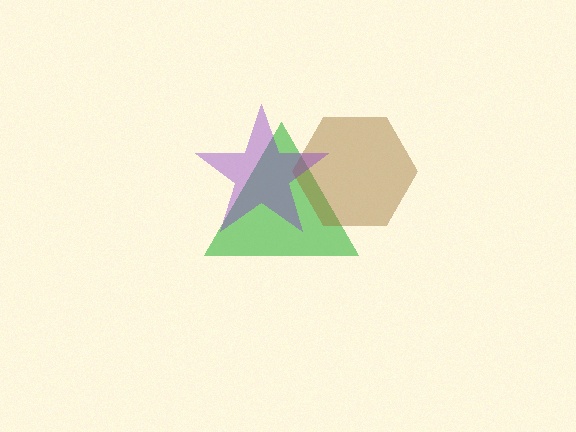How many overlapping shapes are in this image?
There are 3 overlapping shapes in the image.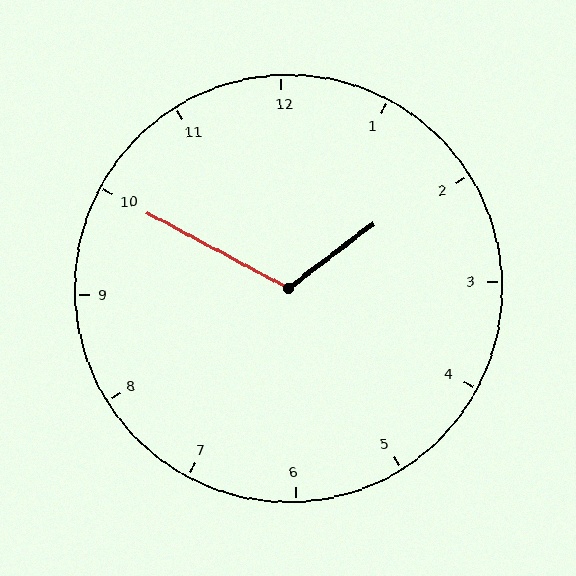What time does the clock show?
1:50.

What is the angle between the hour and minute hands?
Approximately 115 degrees.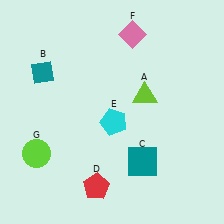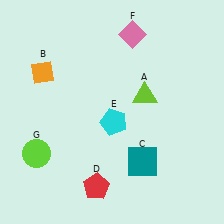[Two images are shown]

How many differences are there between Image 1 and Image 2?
There is 1 difference between the two images.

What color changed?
The diamond (B) changed from teal in Image 1 to orange in Image 2.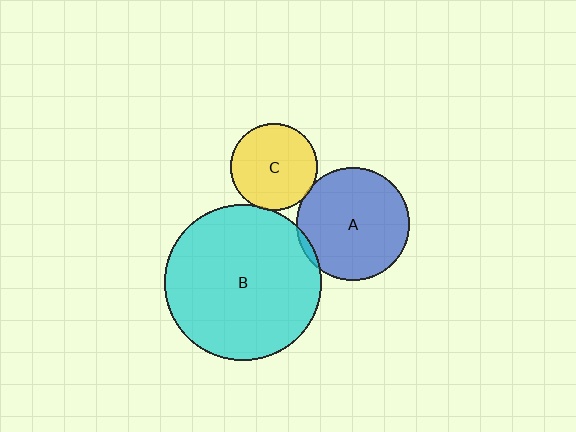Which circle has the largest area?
Circle B (cyan).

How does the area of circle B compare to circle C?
Approximately 3.2 times.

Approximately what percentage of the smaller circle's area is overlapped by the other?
Approximately 5%.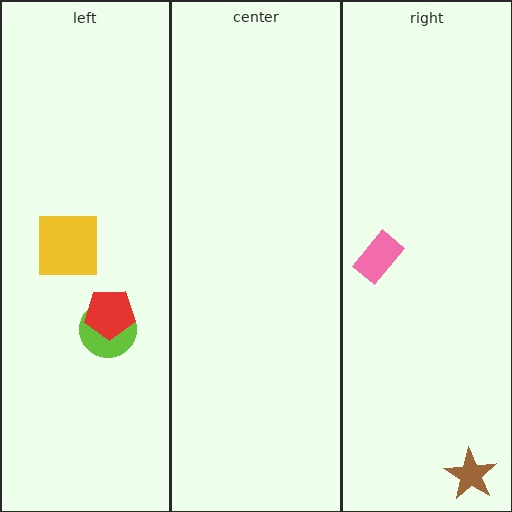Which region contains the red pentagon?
The left region.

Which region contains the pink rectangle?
The right region.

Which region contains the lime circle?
The left region.